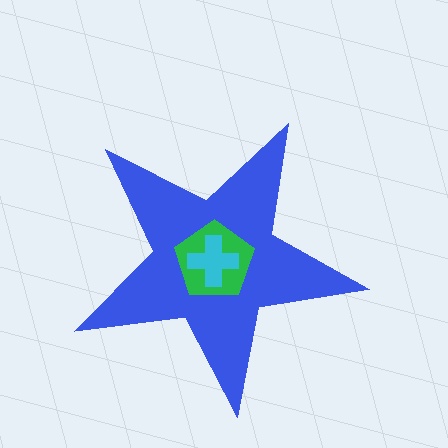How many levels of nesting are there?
3.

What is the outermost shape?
The blue star.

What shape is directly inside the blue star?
The green pentagon.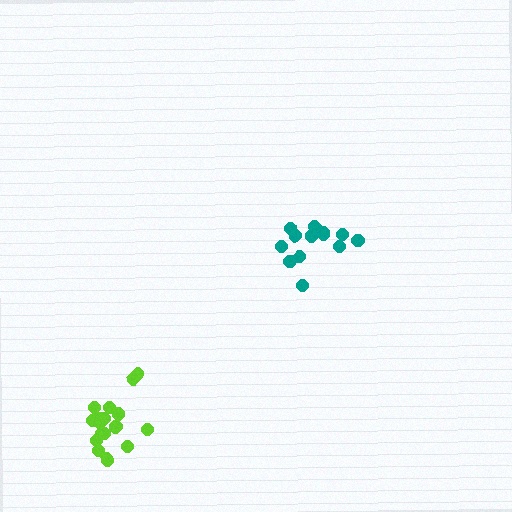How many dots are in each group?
Group 1: 14 dots, Group 2: 20 dots (34 total).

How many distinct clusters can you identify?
There are 2 distinct clusters.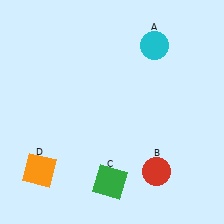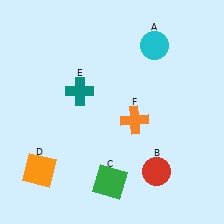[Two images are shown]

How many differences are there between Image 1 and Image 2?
There are 2 differences between the two images.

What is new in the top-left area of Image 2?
A teal cross (E) was added in the top-left area of Image 2.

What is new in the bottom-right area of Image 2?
An orange cross (F) was added in the bottom-right area of Image 2.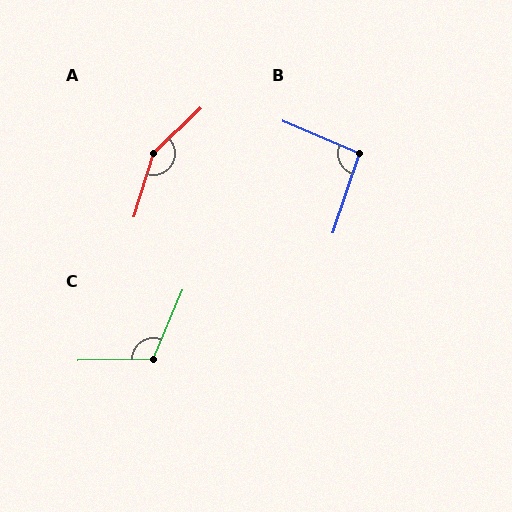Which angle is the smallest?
B, at approximately 95 degrees.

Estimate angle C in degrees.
Approximately 115 degrees.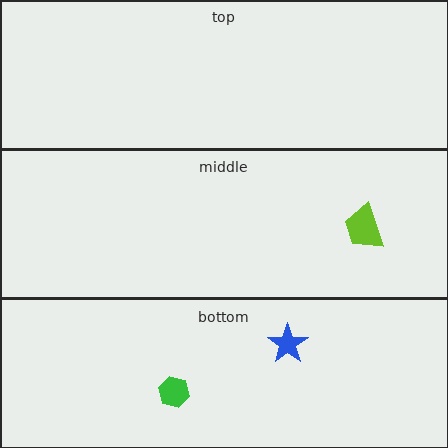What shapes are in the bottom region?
The blue star, the green hexagon.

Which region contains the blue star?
The bottom region.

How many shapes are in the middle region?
1.